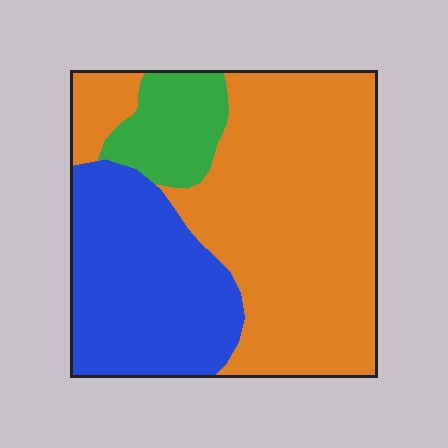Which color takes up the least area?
Green, at roughly 10%.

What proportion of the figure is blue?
Blue covers 31% of the figure.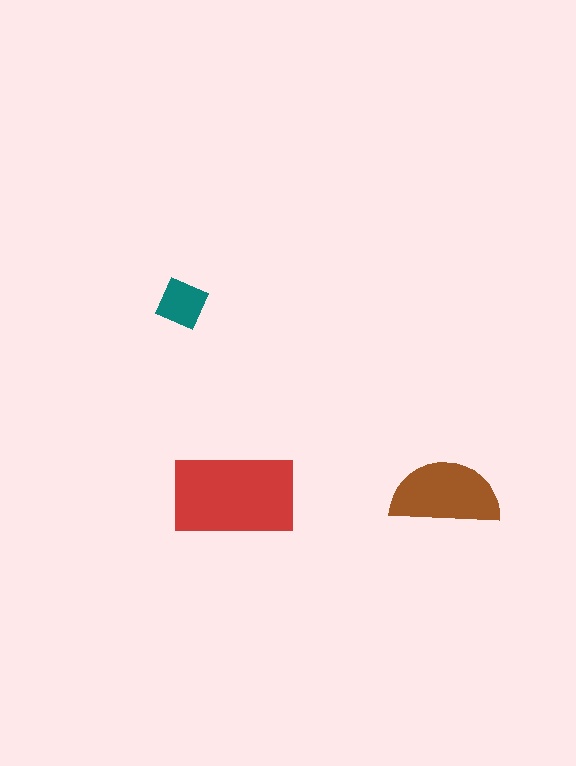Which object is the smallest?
The teal diamond.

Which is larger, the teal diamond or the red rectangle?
The red rectangle.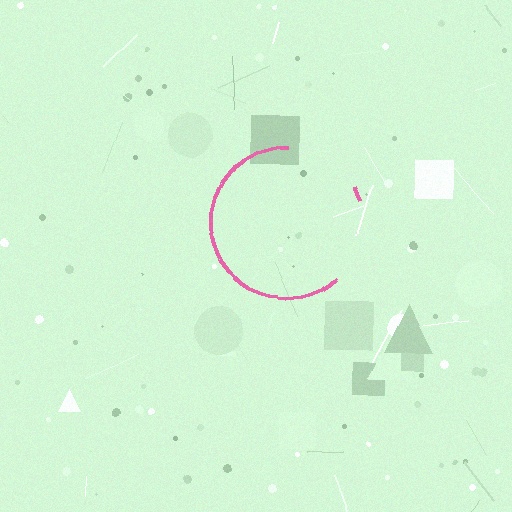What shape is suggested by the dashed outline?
The dashed outline suggests a circle.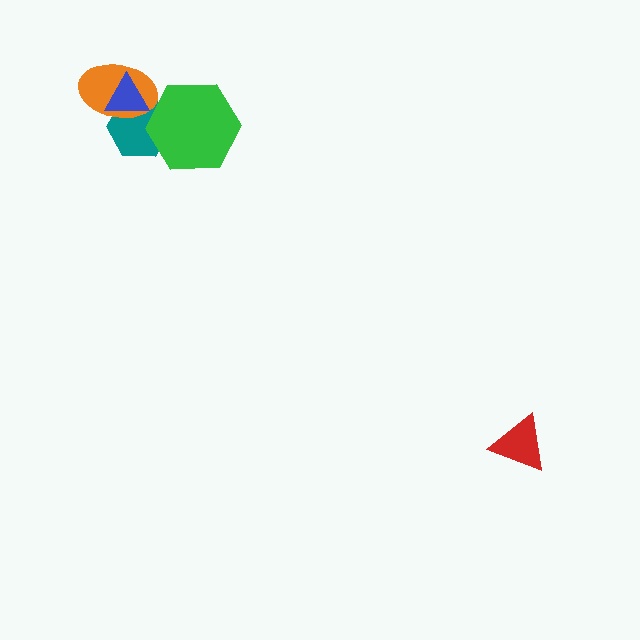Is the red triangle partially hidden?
No, no other shape covers it.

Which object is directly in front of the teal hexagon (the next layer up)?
The green hexagon is directly in front of the teal hexagon.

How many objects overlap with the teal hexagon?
3 objects overlap with the teal hexagon.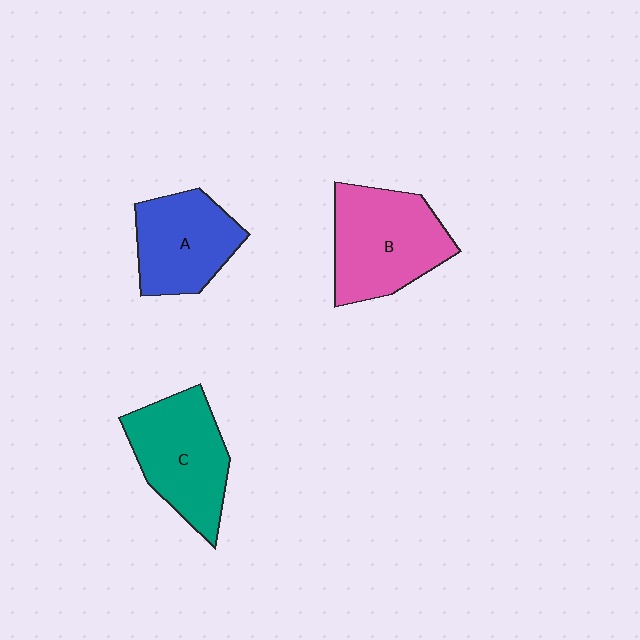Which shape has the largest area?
Shape B (pink).